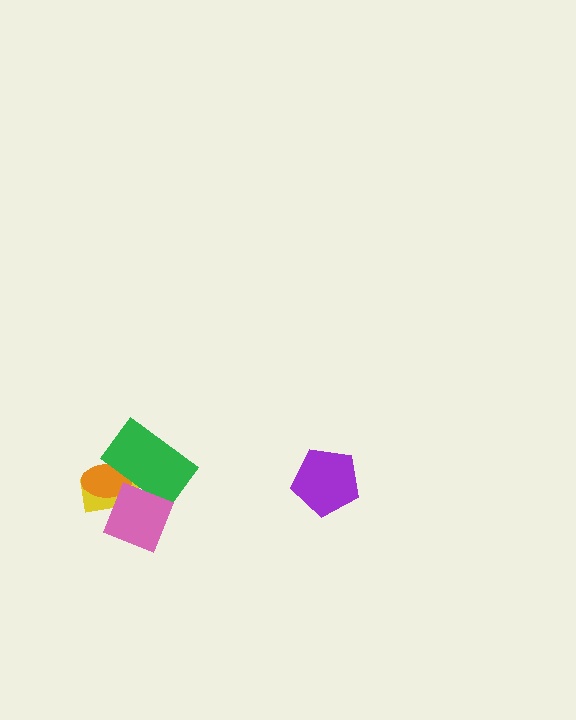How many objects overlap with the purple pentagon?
0 objects overlap with the purple pentagon.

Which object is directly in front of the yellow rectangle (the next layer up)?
The orange ellipse is directly in front of the yellow rectangle.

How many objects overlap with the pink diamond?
3 objects overlap with the pink diamond.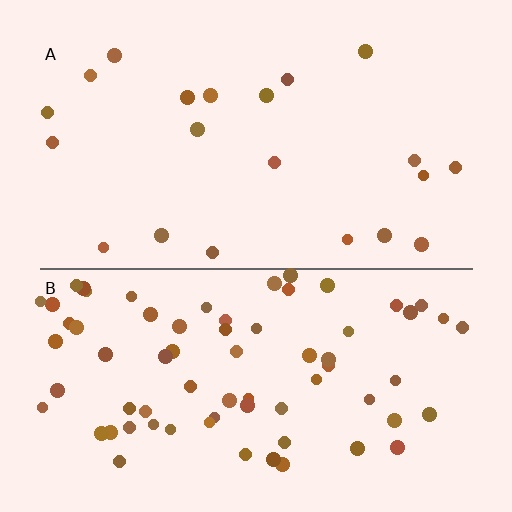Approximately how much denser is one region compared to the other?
Approximately 3.4× — region B over region A.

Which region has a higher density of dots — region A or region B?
B (the bottom).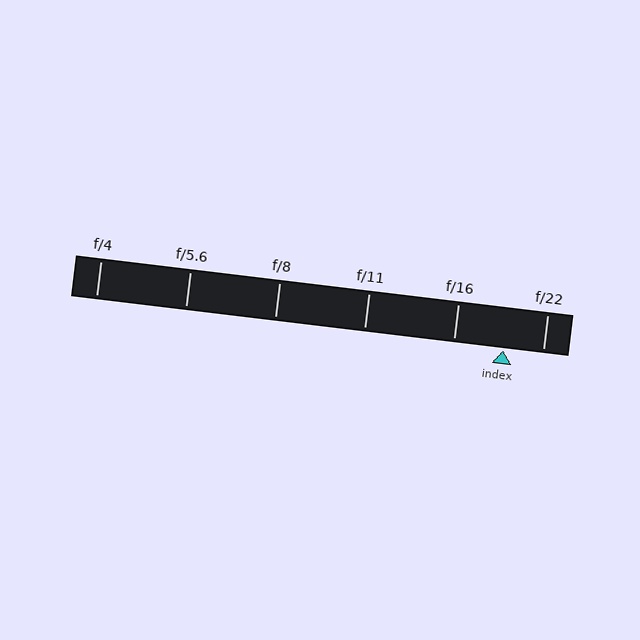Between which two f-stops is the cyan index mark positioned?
The index mark is between f/16 and f/22.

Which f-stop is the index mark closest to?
The index mark is closest to f/22.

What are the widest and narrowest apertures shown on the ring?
The widest aperture shown is f/4 and the narrowest is f/22.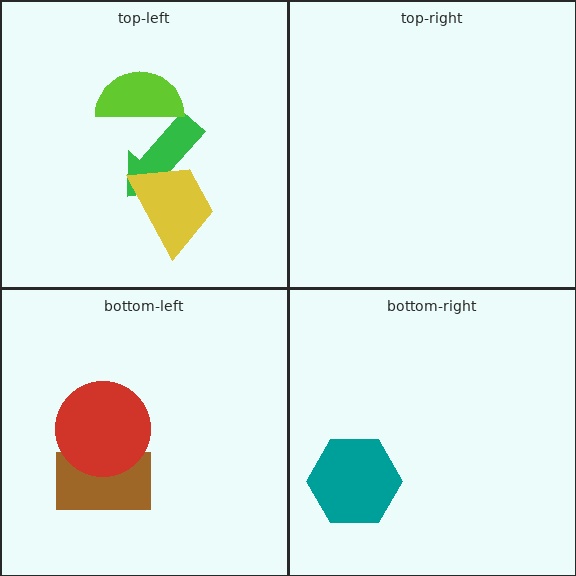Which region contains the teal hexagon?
The bottom-right region.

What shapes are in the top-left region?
The green arrow, the yellow trapezoid, the lime semicircle.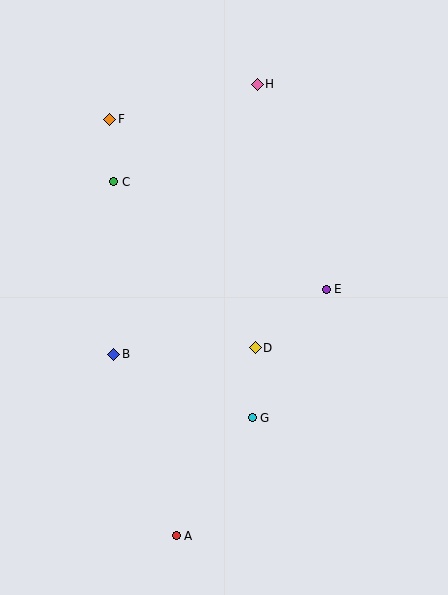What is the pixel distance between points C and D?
The distance between C and D is 218 pixels.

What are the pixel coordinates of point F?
Point F is at (110, 119).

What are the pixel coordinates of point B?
Point B is at (114, 354).